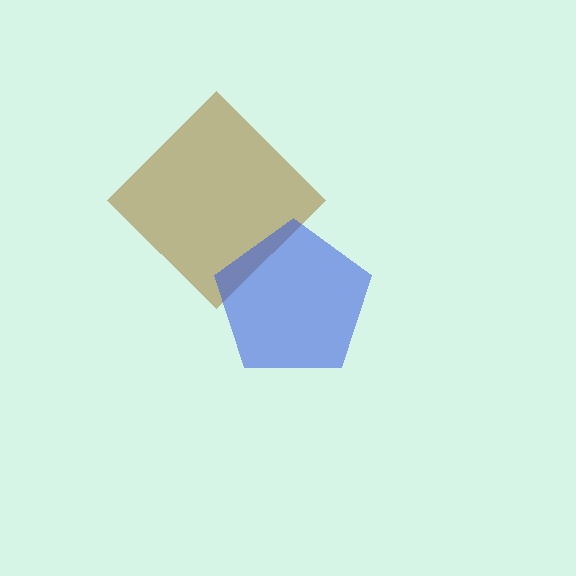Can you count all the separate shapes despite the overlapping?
Yes, there are 2 separate shapes.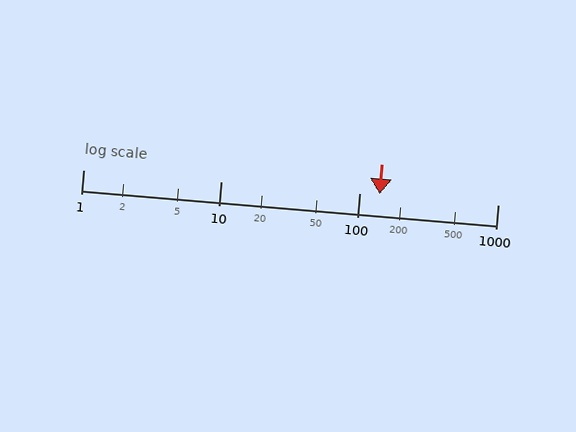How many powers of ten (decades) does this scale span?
The scale spans 3 decades, from 1 to 1000.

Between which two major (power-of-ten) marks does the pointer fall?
The pointer is between 100 and 1000.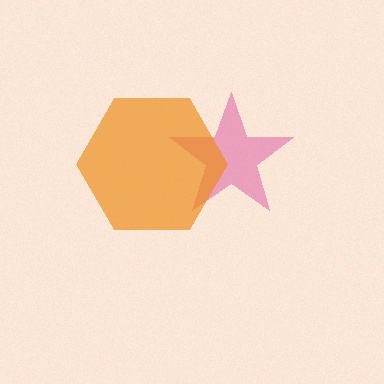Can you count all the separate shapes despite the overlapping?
Yes, there are 2 separate shapes.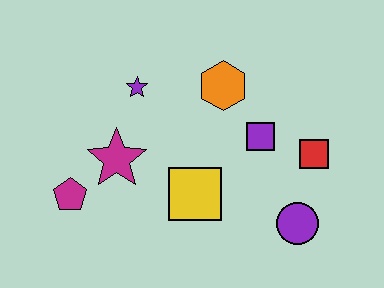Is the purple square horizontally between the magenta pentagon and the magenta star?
No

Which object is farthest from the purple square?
The magenta pentagon is farthest from the purple square.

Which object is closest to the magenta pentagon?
The magenta star is closest to the magenta pentagon.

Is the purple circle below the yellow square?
Yes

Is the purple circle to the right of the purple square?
Yes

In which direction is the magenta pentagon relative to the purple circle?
The magenta pentagon is to the left of the purple circle.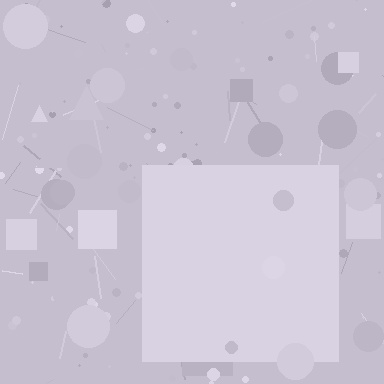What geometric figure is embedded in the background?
A square is embedded in the background.